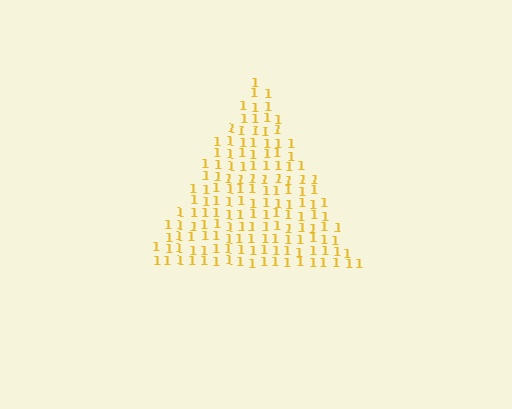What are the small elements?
The small elements are digit 1's.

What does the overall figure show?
The overall figure shows a triangle.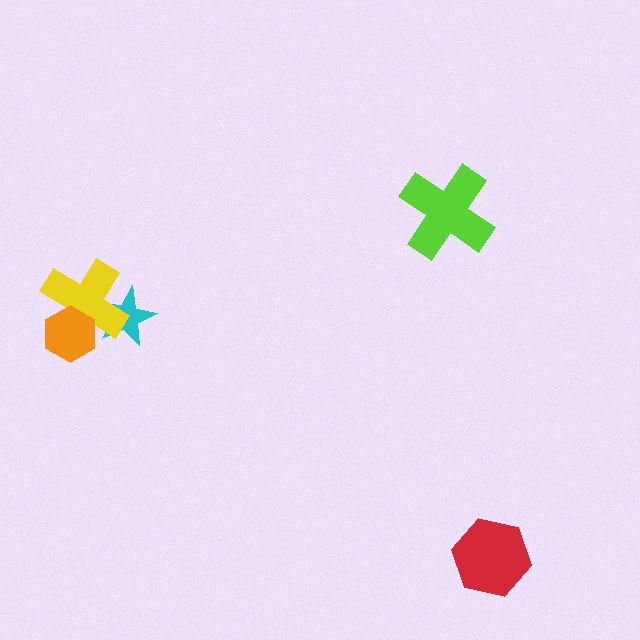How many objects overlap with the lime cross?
0 objects overlap with the lime cross.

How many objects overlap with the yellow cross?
2 objects overlap with the yellow cross.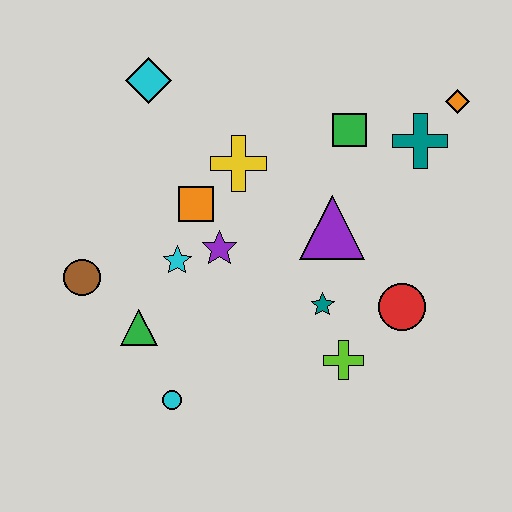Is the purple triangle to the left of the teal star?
No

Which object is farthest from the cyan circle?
The orange diamond is farthest from the cyan circle.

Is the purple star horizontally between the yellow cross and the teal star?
No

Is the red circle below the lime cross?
No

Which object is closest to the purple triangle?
The teal star is closest to the purple triangle.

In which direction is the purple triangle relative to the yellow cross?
The purple triangle is to the right of the yellow cross.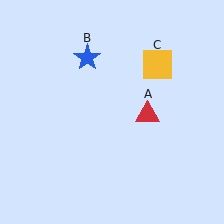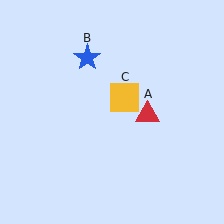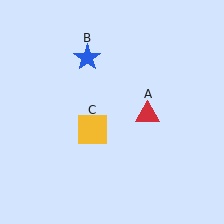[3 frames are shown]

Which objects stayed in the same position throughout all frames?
Red triangle (object A) and blue star (object B) remained stationary.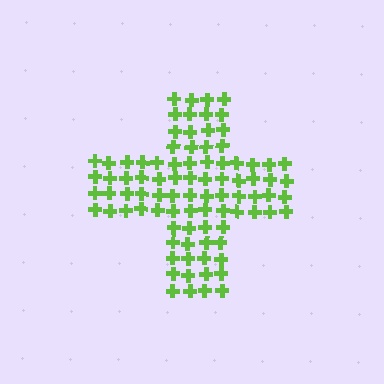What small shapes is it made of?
It is made of small crosses.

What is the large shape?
The large shape is a cross.